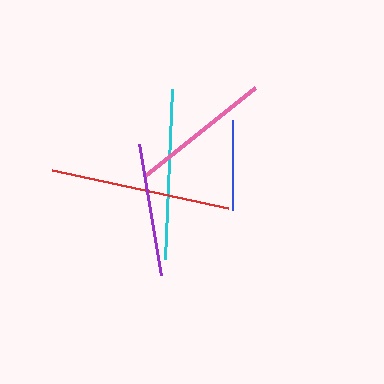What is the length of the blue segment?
The blue segment is approximately 90 pixels long.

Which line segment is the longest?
The red line is the longest at approximately 180 pixels.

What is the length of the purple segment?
The purple segment is approximately 132 pixels long.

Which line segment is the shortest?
The blue line is the shortest at approximately 90 pixels.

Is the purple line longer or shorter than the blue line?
The purple line is longer than the blue line.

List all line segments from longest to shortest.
From longest to shortest: red, cyan, pink, purple, blue.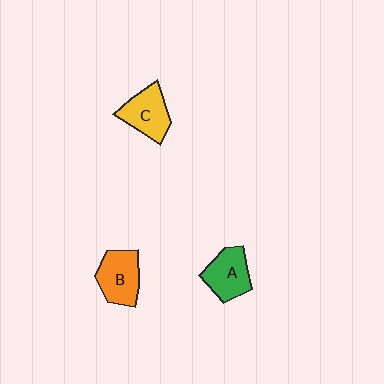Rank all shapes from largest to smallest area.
From largest to smallest: B (orange), C (yellow), A (green).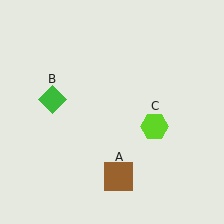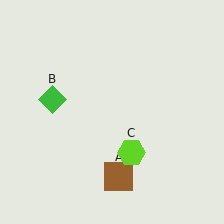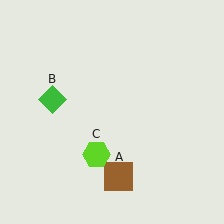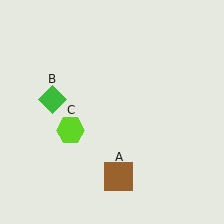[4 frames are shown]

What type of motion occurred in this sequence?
The lime hexagon (object C) rotated clockwise around the center of the scene.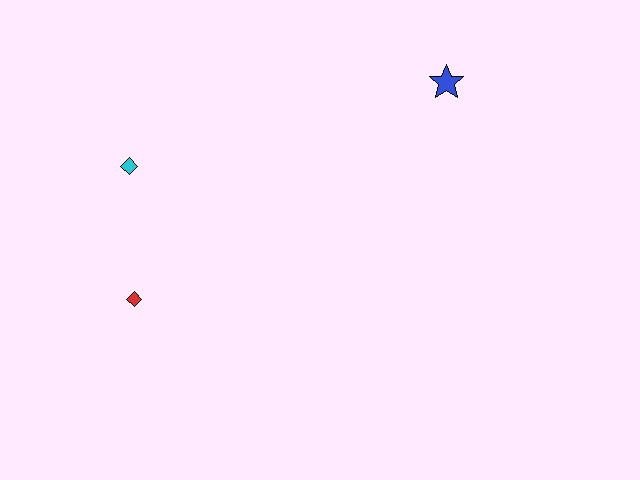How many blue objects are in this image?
There is 1 blue object.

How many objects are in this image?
There are 3 objects.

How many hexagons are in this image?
There are no hexagons.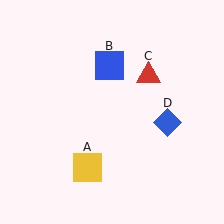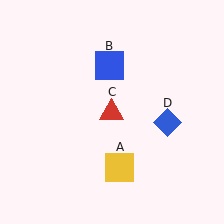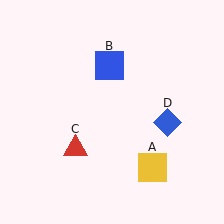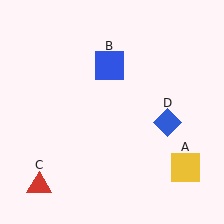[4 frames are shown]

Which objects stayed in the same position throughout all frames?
Blue square (object B) and blue diamond (object D) remained stationary.